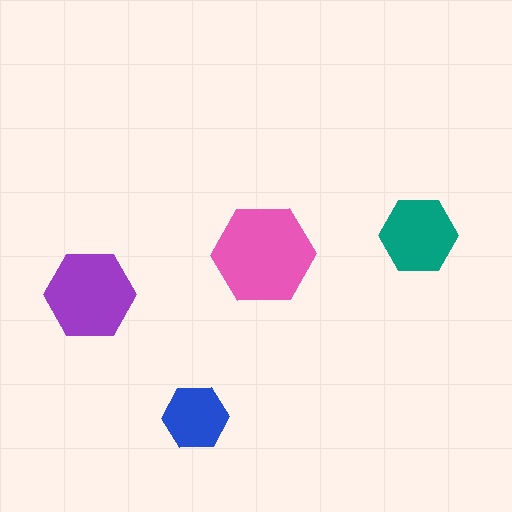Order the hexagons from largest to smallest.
the pink one, the purple one, the teal one, the blue one.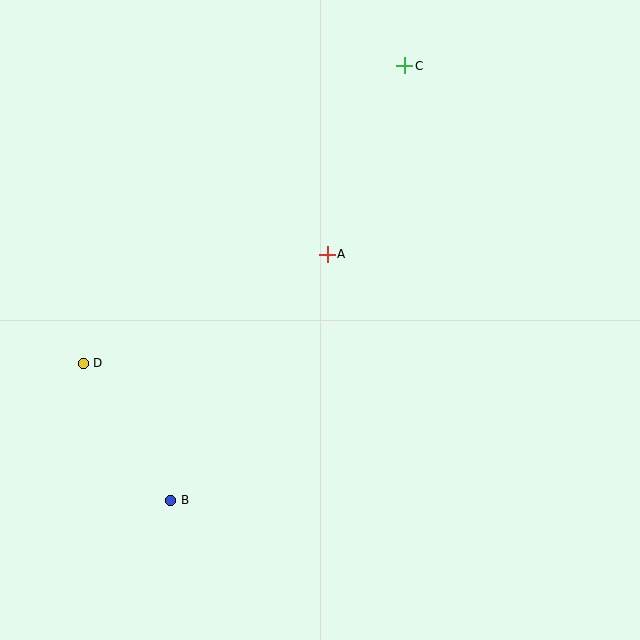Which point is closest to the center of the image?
Point A at (327, 254) is closest to the center.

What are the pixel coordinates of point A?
Point A is at (327, 254).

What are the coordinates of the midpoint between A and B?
The midpoint between A and B is at (249, 377).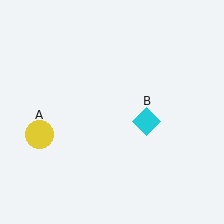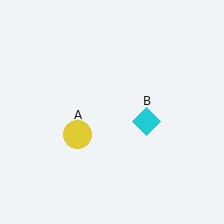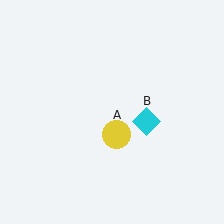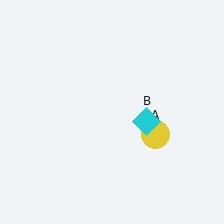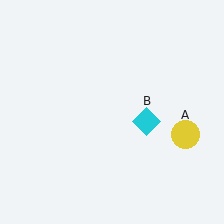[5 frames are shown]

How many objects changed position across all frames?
1 object changed position: yellow circle (object A).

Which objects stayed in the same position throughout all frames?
Cyan diamond (object B) remained stationary.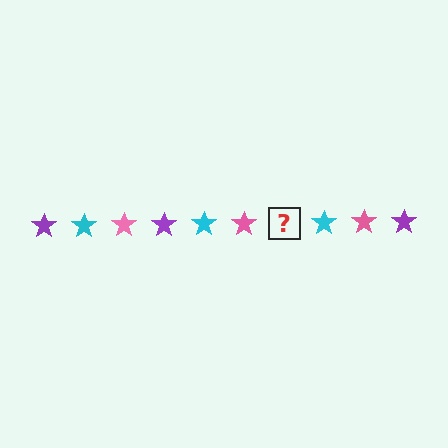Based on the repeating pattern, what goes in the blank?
The blank should be a purple star.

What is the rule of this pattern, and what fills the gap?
The rule is that the pattern cycles through purple, cyan, pink stars. The gap should be filled with a purple star.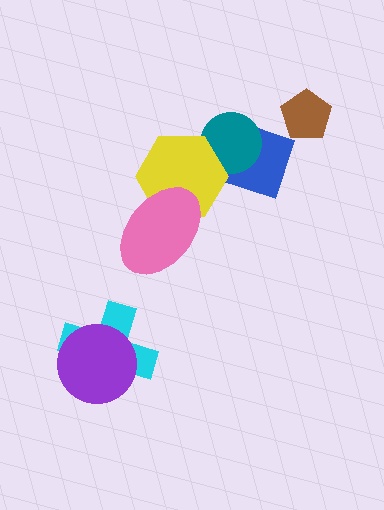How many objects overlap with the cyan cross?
1 object overlaps with the cyan cross.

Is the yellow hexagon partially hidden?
Yes, it is partially covered by another shape.